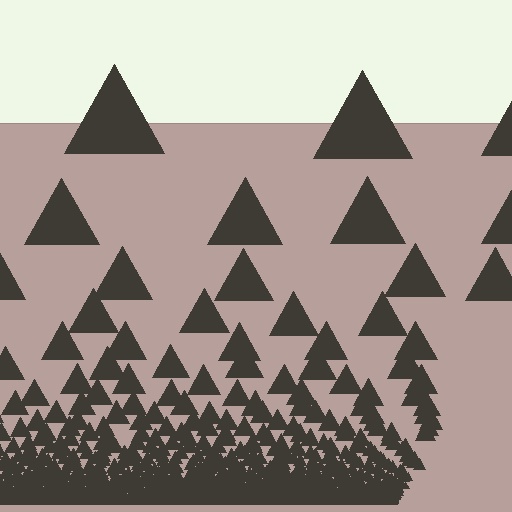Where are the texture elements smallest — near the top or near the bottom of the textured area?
Near the bottom.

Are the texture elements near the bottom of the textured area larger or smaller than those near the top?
Smaller. The gradient is inverted — elements near the bottom are smaller and denser.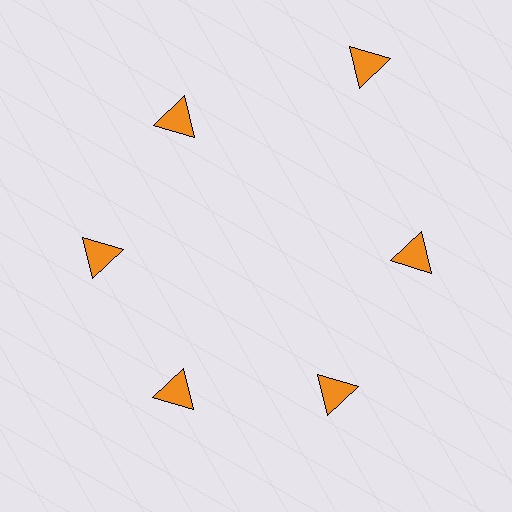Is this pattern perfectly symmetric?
No. The 6 orange triangles are arranged in a ring, but one element near the 1 o'clock position is pushed outward from the center, breaking the 6-fold rotational symmetry.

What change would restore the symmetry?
The symmetry would be restored by moving it inward, back onto the ring so that all 6 triangles sit at equal angles and equal distance from the center.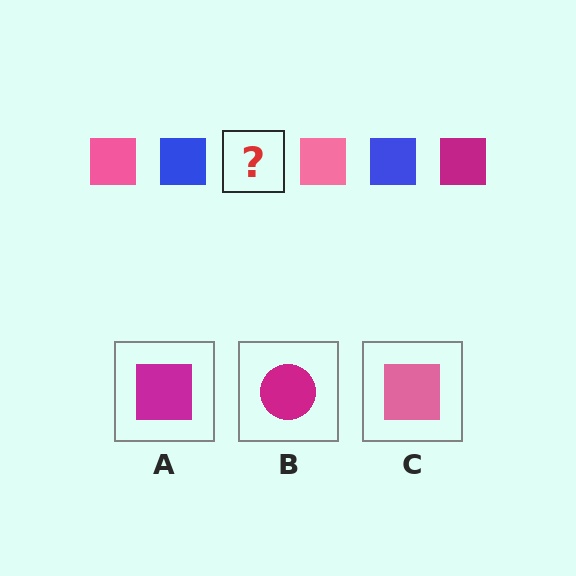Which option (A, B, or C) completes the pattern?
A.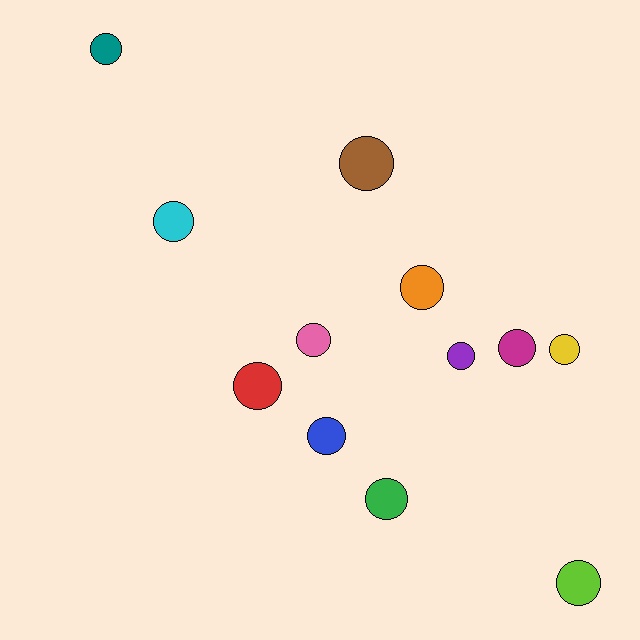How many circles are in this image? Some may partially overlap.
There are 12 circles.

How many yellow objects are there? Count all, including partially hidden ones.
There is 1 yellow object.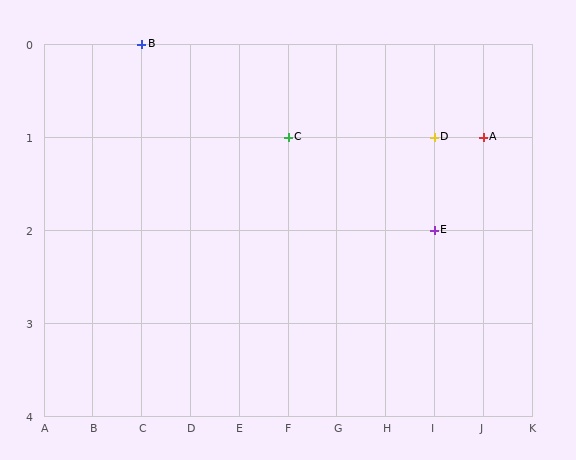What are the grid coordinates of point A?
Point A is at grid coordinates (J, 1).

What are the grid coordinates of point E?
Point E is at grid coordinates (I, 2).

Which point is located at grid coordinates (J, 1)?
Point A is at (J, 1).